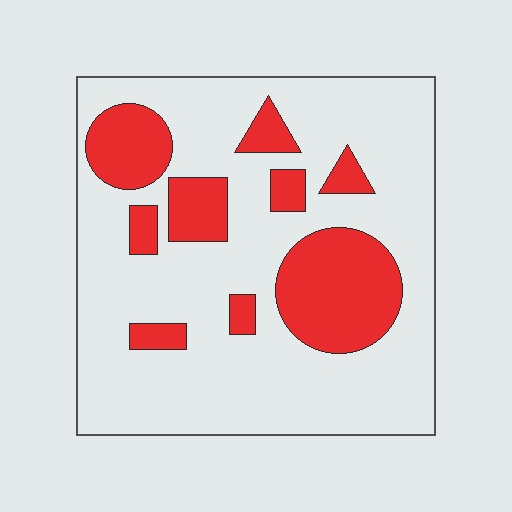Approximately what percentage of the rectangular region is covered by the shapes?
Approximately 25%.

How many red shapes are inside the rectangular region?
9.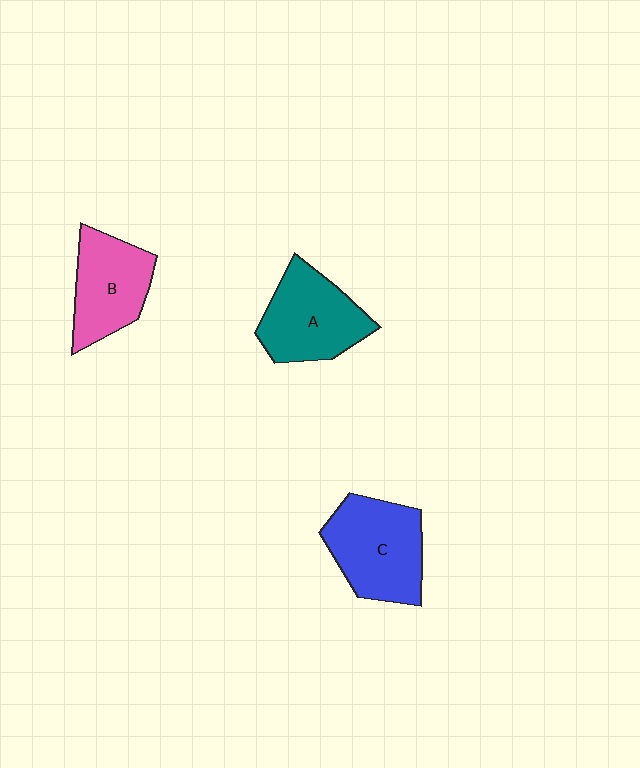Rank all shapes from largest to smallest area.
From largest to smallest: C (blue), A (teal), B (pink).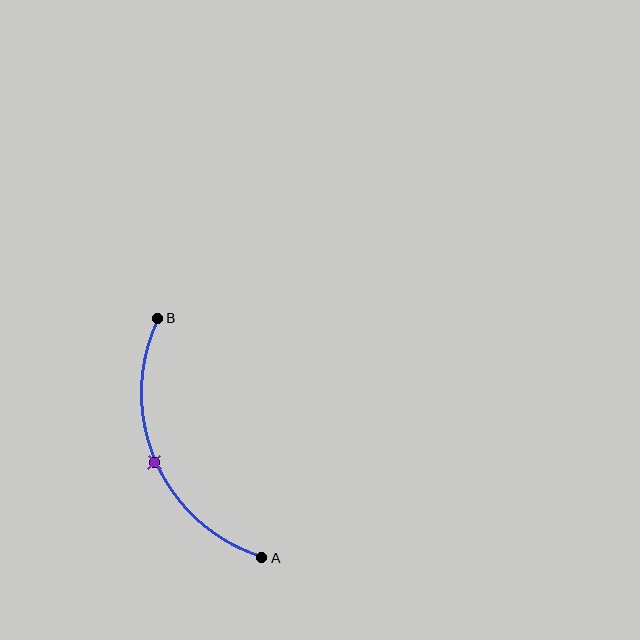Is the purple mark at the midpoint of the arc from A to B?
Yes. The purple mark lies on the arc at equal arc-length from both A and B — it is the arc midpoint.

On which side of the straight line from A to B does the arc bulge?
The arc bulges to the left of the straight line connecting A and B.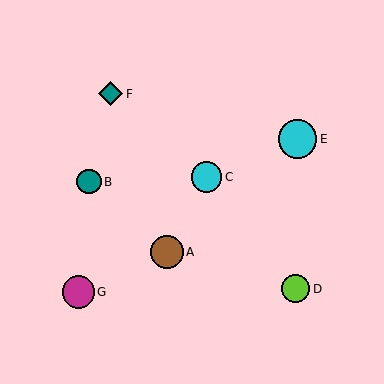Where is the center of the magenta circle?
The center of the magenta circle is at (78, 292).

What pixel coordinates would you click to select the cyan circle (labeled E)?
Click at (298, 139) to select the cyan circle E.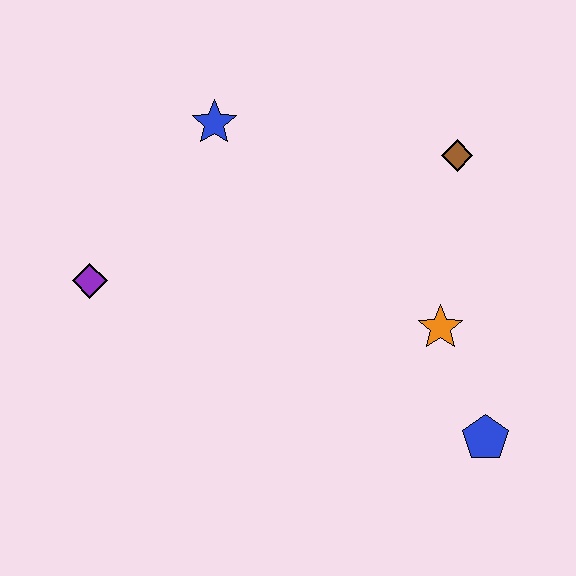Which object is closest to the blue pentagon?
The orange star is closest to the blue pentagon.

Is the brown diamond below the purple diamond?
No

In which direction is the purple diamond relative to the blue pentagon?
The purple diamond is to the left of the blue pentagon.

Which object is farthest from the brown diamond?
The purple diamond is farthest from the brown diamond.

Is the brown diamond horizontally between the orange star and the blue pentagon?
Yes